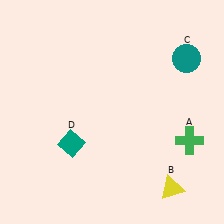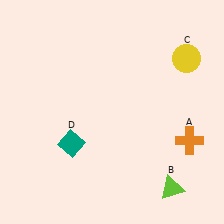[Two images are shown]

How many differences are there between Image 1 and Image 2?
There are 3 differences between the two images.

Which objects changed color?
A changed from green to orange. B changed from yellow to lime. C changed from teal to yellow.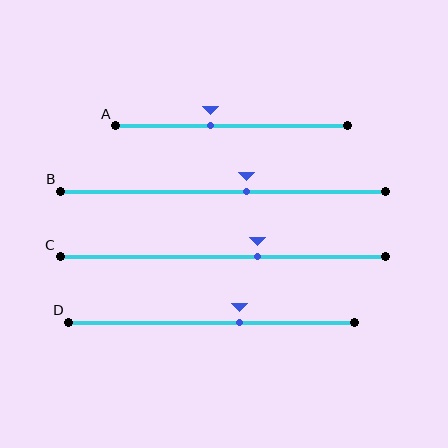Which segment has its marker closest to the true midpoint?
Segment B has its marker closest to the true midpoint.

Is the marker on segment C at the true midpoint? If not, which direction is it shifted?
No, the marker on segment C is shifted to the right by about 11% of the segment length.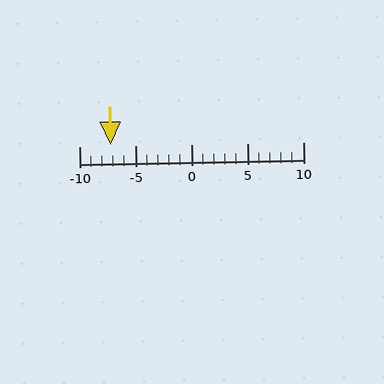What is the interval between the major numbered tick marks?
The major tick marks are spaced 5 units apart.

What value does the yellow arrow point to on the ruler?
The yellow arrow points to approximately -7.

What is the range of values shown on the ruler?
The ruler shows values from -10 to 10.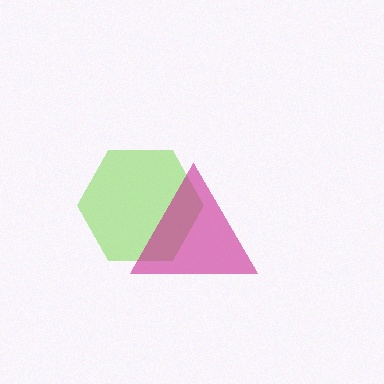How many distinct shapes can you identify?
There are 2 distinct shapes: a lime hexagon, a magenta triangle.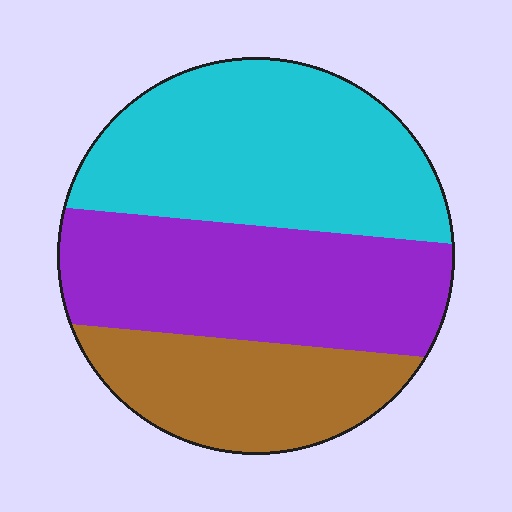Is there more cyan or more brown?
Cyan.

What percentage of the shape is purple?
Purple covers 36% of the shape.